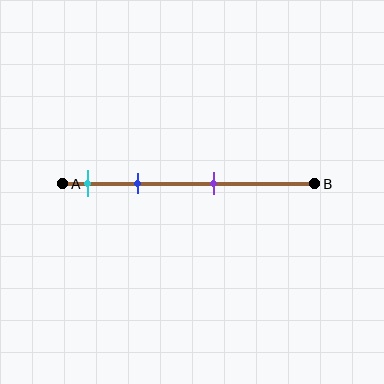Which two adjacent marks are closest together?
The cyan and blue marks are the closest adjacent pair.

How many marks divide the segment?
There are 3 marks dividing the segment.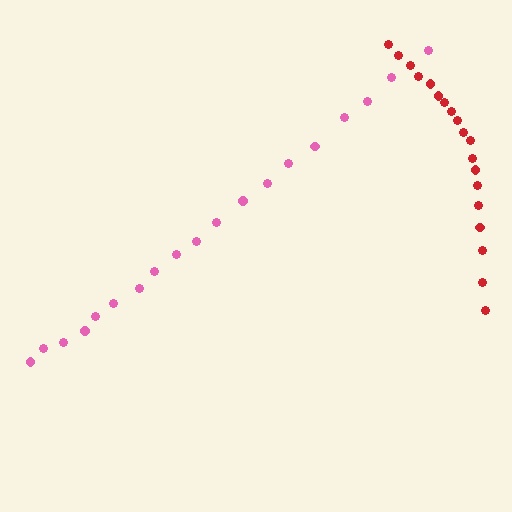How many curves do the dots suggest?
There are 2 distinct paths.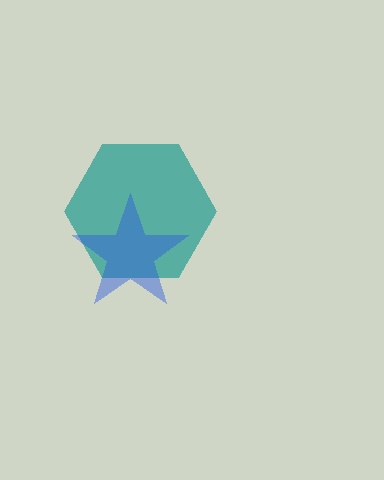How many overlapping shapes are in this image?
There are 2 overlapping shapes in the image.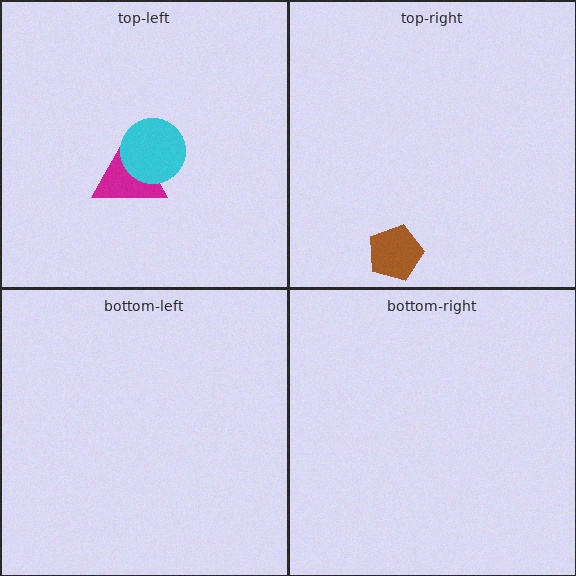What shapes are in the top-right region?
The brown pentagon.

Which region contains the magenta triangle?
The top-left region.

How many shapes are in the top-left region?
2.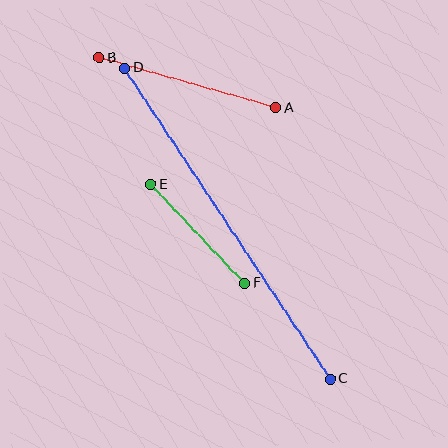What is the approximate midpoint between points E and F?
The midpoint is at approximately (198, 234) pixels.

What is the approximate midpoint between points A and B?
The midpoint is at approximately (187, 83) pixels.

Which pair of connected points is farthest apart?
Points C and D are farthest apart.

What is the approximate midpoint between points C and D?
The midpoint is at approximately (227, 224) pixels.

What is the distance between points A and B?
The distance is approximately 184 pixels.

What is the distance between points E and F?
The distance is approximately 136 pixels.